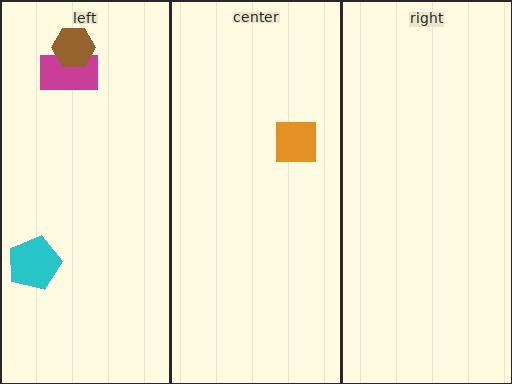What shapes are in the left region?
The magenta rectangle, the brown hexagon, the cyan pentagon.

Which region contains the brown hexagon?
The left region.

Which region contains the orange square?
The center region.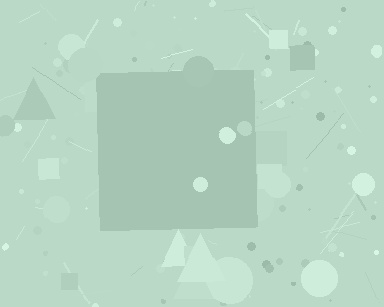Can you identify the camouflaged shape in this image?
The camouflaged shape is a square.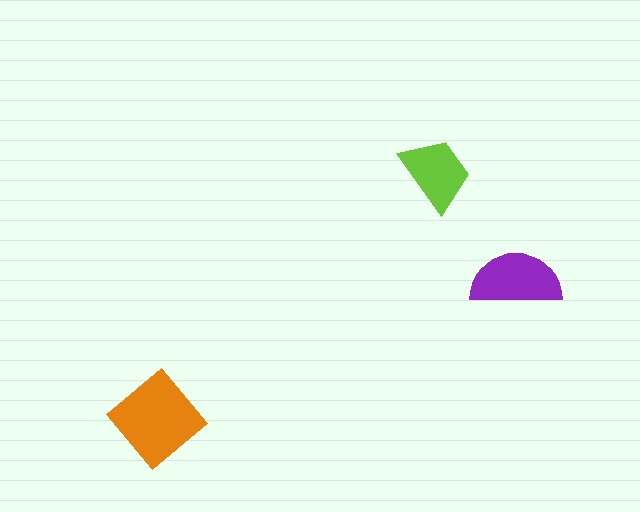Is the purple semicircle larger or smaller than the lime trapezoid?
Larger.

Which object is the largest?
The orange diamond.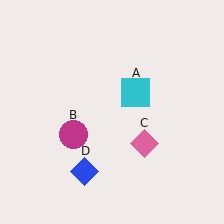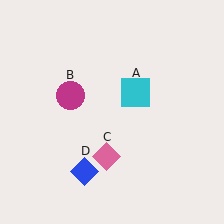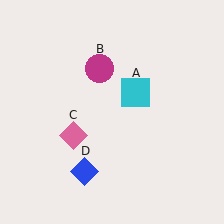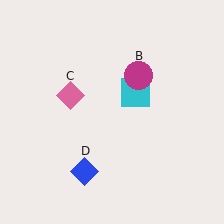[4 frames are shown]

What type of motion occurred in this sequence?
The magenta circle (object B), pink diamond (object C) rotated clockwise around the center of the scene.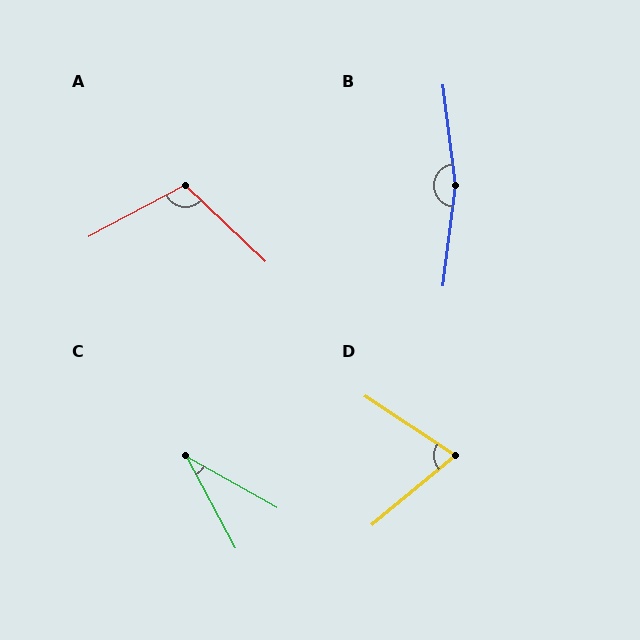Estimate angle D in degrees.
Approximately 73 degrees.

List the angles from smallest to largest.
C (32°), D (73°), A (108°), B (166°).